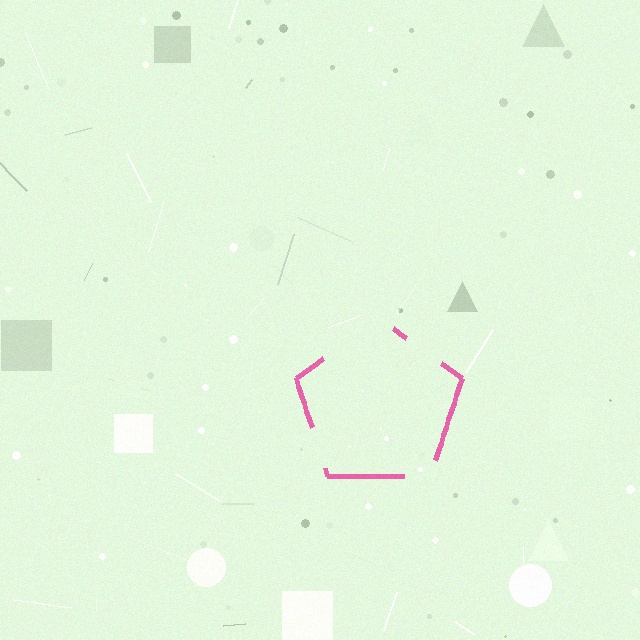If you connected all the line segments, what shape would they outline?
They would outline a pentagon.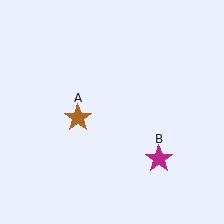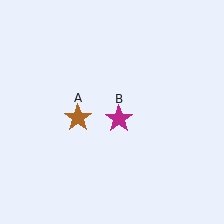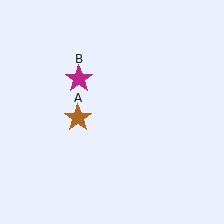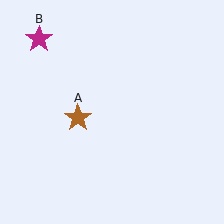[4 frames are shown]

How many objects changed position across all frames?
1 object changed position: magenta star (object B).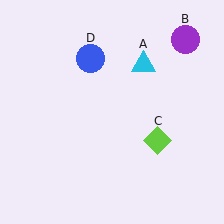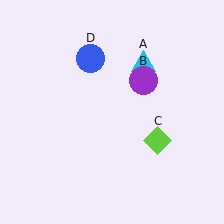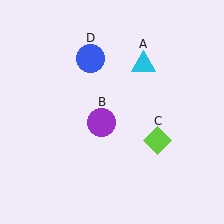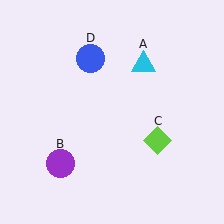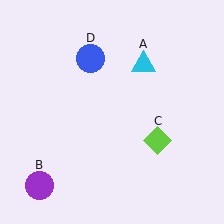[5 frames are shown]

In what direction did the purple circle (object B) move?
The purple circle (object B) moved down and to the left.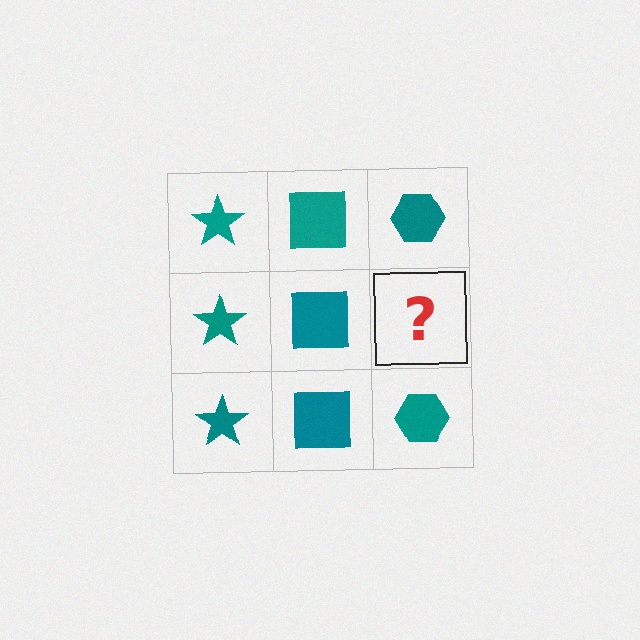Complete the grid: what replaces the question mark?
The question mark should be replaced with a teal hexagon.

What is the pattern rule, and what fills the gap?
The rule is that each column has a consistent shape. The gap should be filled with a teal hexagon.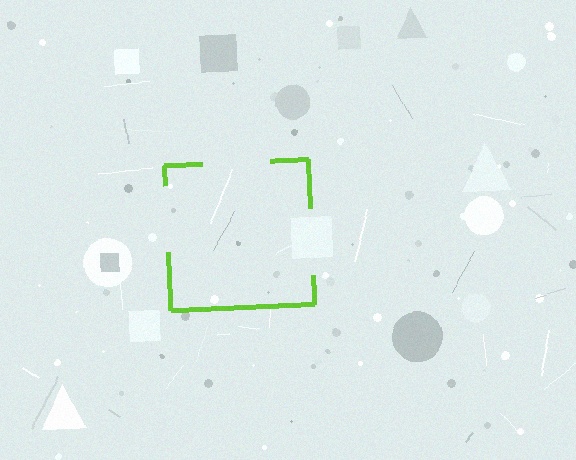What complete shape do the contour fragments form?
The contour fragments form a square.